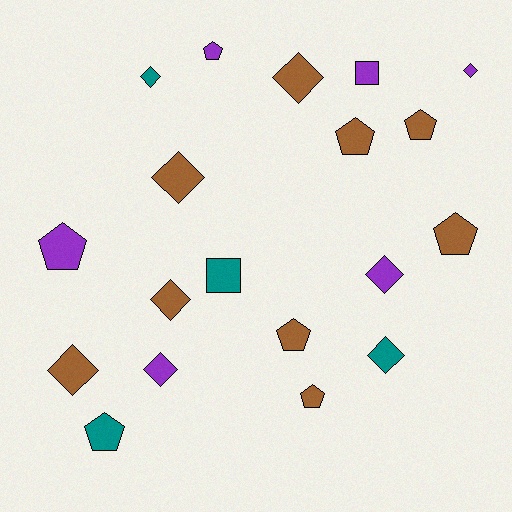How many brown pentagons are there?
There are 5 brown pentagons.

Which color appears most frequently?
Brown, with 9 objects.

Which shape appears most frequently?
Diamond, with 9 objects.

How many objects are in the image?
There are 19 objects.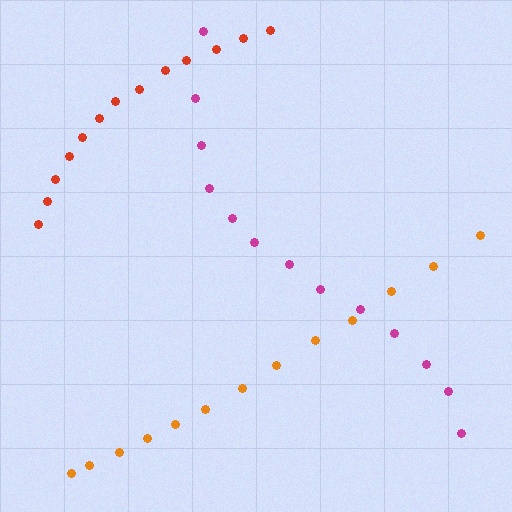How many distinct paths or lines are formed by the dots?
There are 3 distinct paths.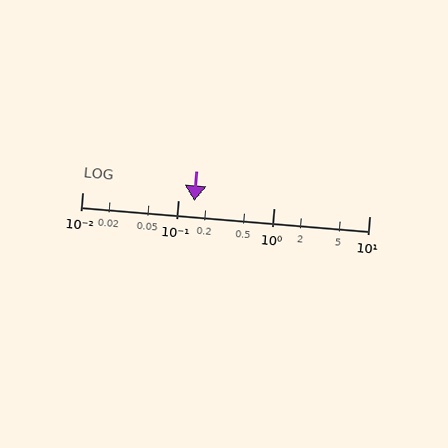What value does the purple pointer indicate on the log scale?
The pointer indicates approximately 0.15.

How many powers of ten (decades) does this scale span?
The scale spans 3 decades, from 0.01 to 10.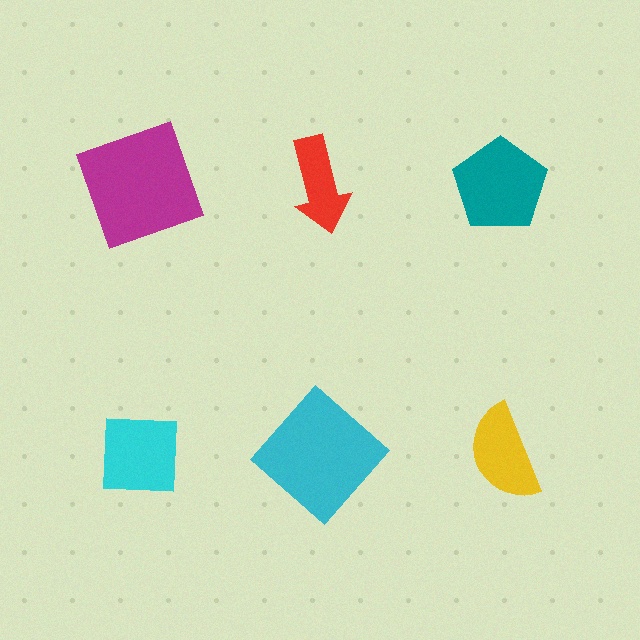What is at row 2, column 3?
A yellow semicircle.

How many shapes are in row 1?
3 shapes.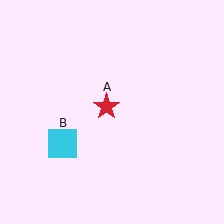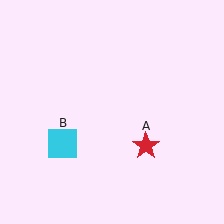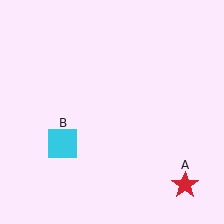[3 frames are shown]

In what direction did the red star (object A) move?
The red star (object A) moved down and to the right.